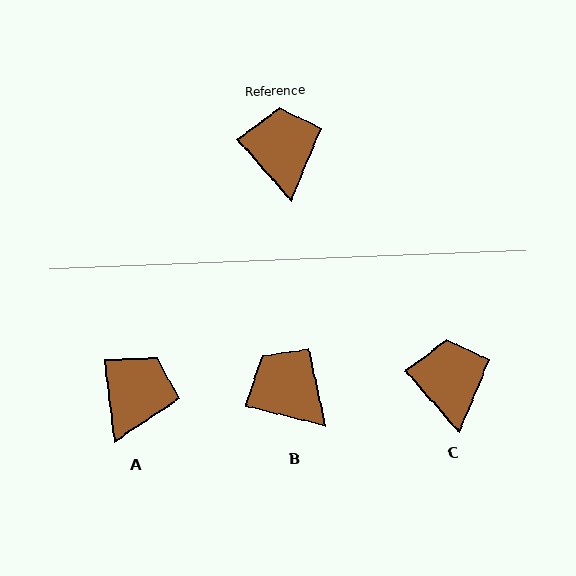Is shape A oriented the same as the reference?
No, it is off by about 34 degrees.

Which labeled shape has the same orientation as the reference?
C.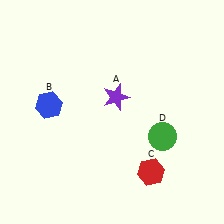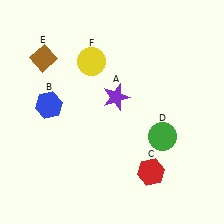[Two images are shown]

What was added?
A brown diamond (E), a yellow circle (F) were added in Image 2.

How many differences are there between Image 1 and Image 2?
There are 2 differences between the two images.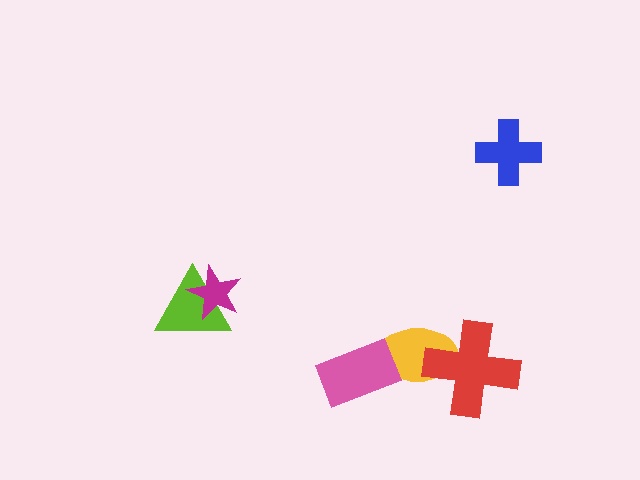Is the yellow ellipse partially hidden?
Yes, it is partially covered by another shape.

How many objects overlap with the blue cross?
0 objects overlap with the blue cross.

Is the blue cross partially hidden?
No, no other shape covers it.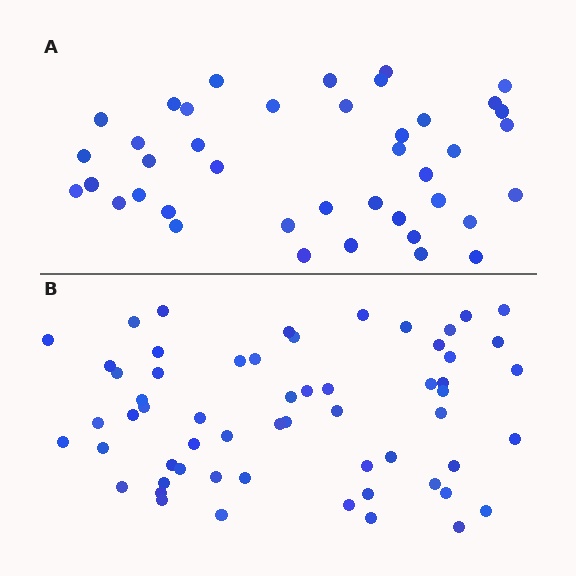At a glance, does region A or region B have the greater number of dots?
Region B (the bottom region) has more dots.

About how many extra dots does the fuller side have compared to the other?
Region B has approximately 20 more dots than region A.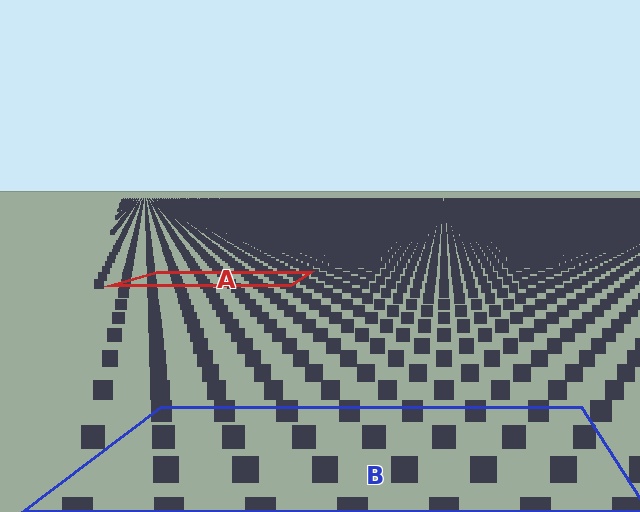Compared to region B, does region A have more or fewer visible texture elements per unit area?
Region A has more texture elements per unit area — they are packed more densely because it is farther away.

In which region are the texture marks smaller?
The texture marks are smaller in region A, because it is farther away.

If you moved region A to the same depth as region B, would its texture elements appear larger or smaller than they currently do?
They would appear larger. At a closer depth, the same texture elements are projected at a bigger on-screen size.